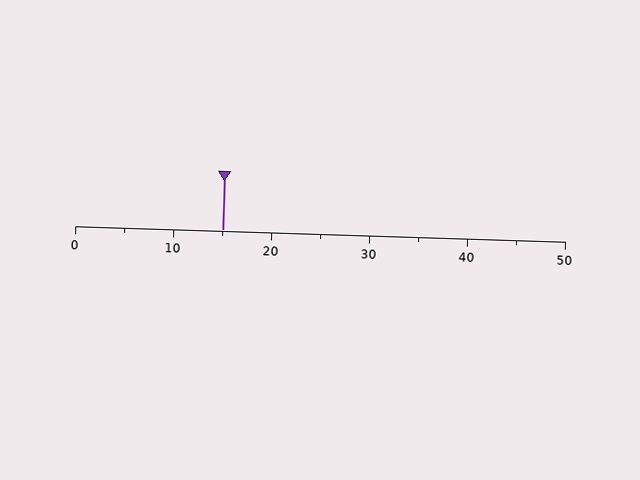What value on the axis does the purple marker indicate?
The marker indicates approximately 15.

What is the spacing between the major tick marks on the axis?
The major ticks are spaced 10 apart.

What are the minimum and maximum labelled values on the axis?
The axis runs from 0 to 50.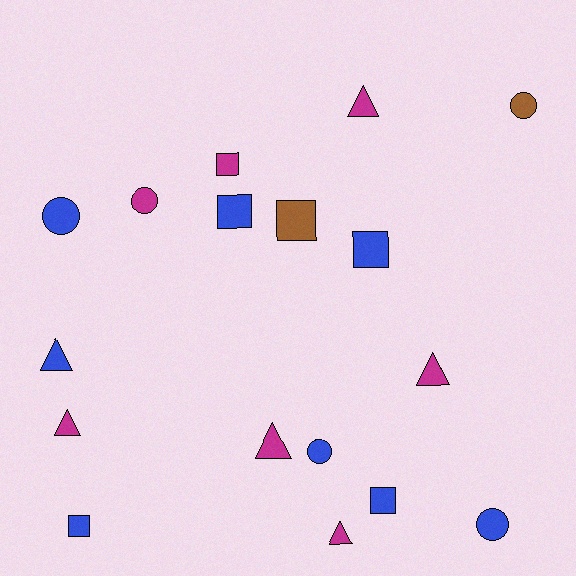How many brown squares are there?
There is 1 brown square.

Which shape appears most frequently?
Triangle, with 6 objects.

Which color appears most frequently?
Blue, with 8 objects.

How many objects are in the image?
There are 17 objects.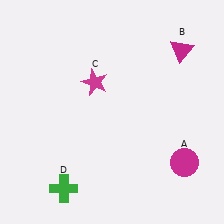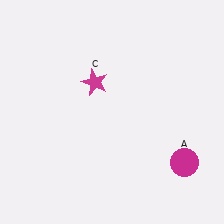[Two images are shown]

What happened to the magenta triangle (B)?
The magenta triangle (B) was removed in Image 2. It was in the top-right area of Image 1.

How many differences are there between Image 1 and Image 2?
There are 2 differences between the two images.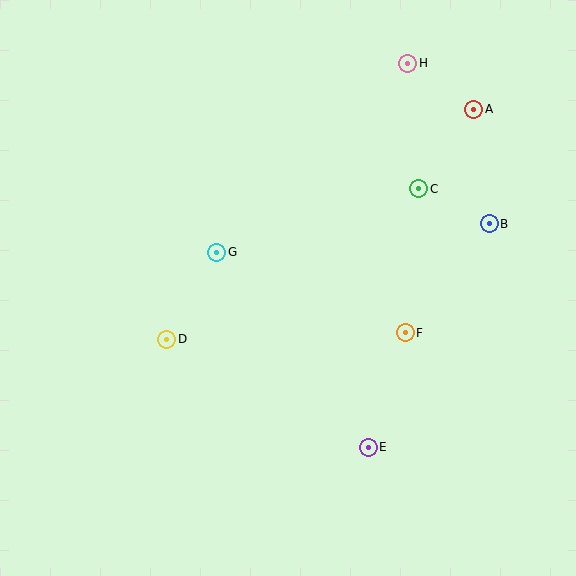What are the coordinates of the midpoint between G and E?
The midpoint between G and E is at (292, 350).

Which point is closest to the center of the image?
Point G at (217, 252) is closest to the center.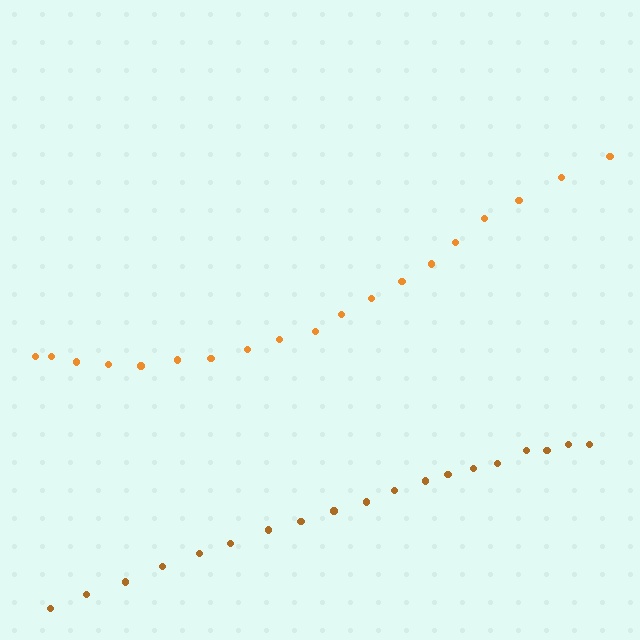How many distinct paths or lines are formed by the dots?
There are 2 distinct paths.